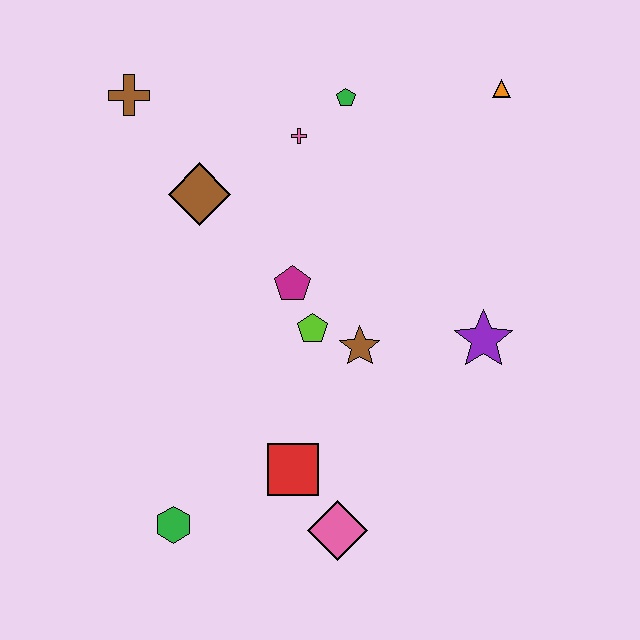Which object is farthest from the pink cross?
The green hexagon is farthest from the pink cross.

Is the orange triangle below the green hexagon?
No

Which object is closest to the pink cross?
The green pentagon is closest to the pink cross.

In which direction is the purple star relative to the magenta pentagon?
The purple star is to the right of the magenta pentagon.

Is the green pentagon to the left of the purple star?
Yes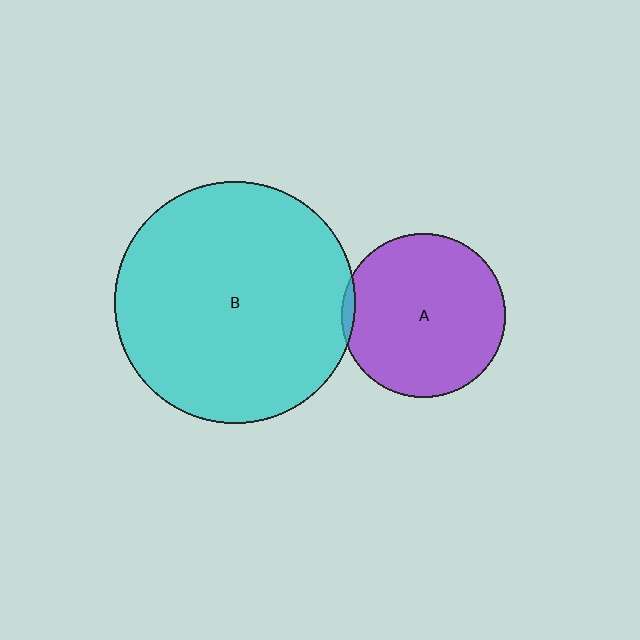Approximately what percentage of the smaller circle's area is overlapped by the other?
Approximately 5%.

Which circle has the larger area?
Circle B (cyan).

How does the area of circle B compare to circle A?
Approximately 2.2 times.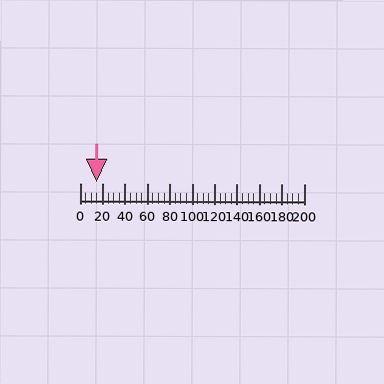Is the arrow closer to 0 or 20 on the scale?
The arrow is closer to 20.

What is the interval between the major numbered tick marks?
The major tick marks are spaced 20 units apart.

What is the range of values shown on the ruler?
The ruler shows values from 0 to 200.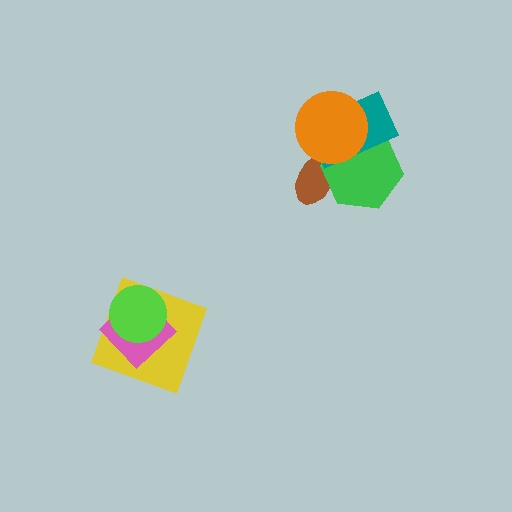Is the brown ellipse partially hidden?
Yes, it is partially covered by another shape.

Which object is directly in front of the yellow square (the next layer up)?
The pink diamond is directly in front of the yellow square.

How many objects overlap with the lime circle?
2 objects overlap with the lime circle.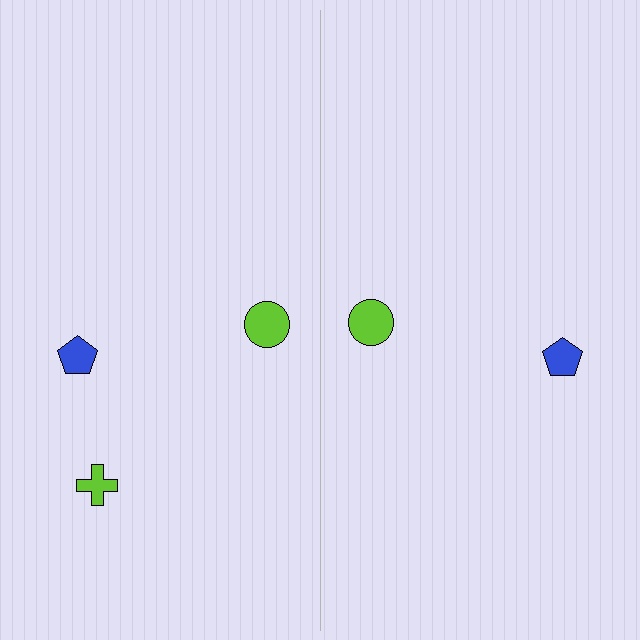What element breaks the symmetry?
A lime cross is missing from the right side.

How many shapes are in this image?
There are 5 shapes in this image.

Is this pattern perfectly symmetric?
No, the pattern is not perfectly symmetric. A lime cross is missing from the right side.